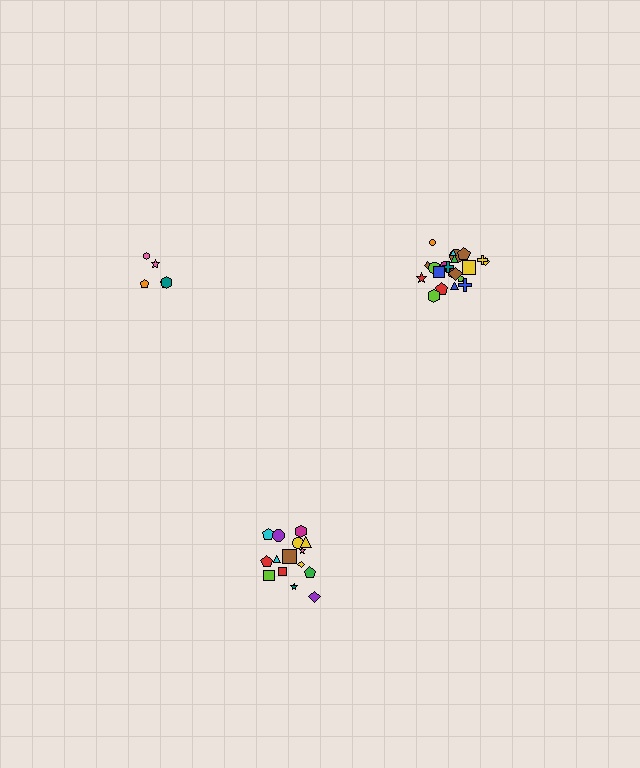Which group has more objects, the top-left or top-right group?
The top-right group.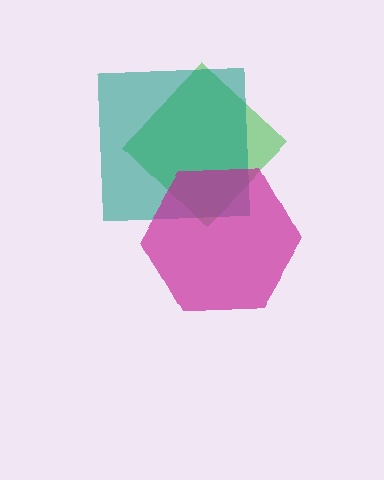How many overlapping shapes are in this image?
There are 3 overlapping shapes in the image.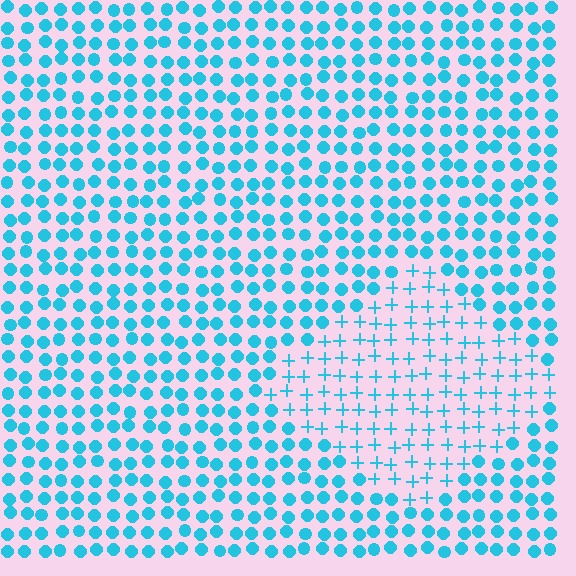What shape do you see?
I see a diamond.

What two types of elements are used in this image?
The image uses plus signs inside the diamond region and circles outside it.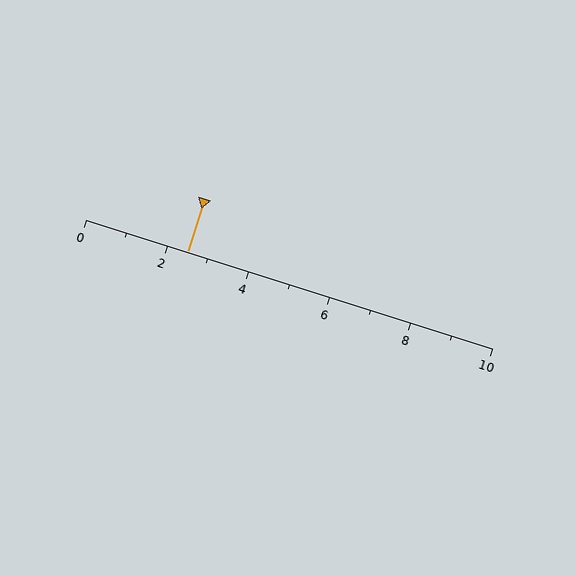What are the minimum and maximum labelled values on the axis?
The axis runs from 0 to 10.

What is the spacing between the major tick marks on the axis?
The major ticks are spaced 2 apart.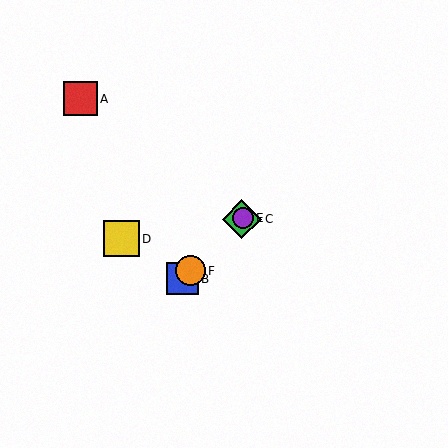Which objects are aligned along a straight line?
Objects B, C, E, F are aligned along a straight line.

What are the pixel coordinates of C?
Object C is at (242, 219).